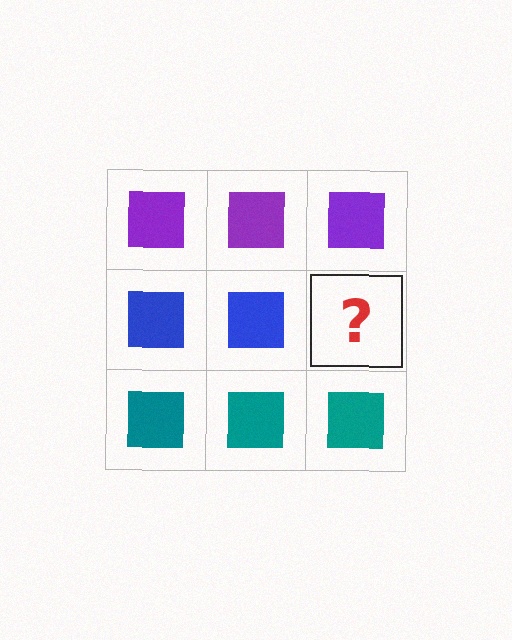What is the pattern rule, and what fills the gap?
The rule is that each row has a consistent color. The gap should be filled with a blue square.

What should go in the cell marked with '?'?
The missing cell should contain a blue square.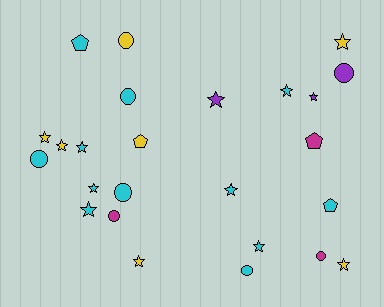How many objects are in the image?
There are 25 objects.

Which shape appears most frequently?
Star, with 13 objects.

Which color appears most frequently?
Cyan, with 12 objects.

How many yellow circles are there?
There is 1 yellow circle.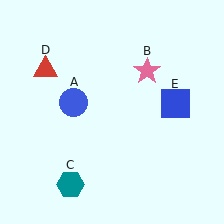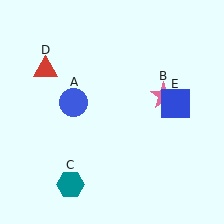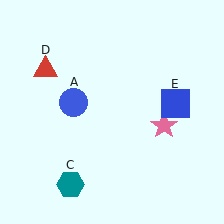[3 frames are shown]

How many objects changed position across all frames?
1 object changed position: pink star (object B).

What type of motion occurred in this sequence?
The pink star (object B) rotated clockwise around the center of the scene.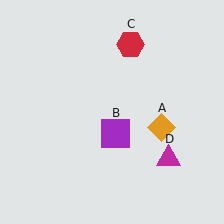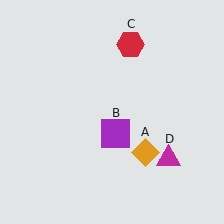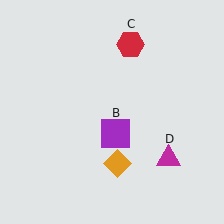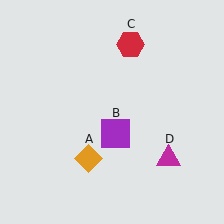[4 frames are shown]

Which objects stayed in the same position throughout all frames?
Purple square (object B) and red hexagon (object C) and magenta triangle (object D) remained stationary.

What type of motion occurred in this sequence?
The orange diamond (object A) rotated clockwise around the center of the scene.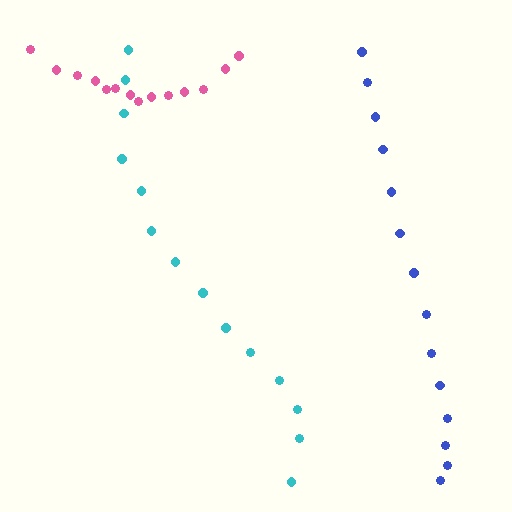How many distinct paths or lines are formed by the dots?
There are 3 distinct paths.